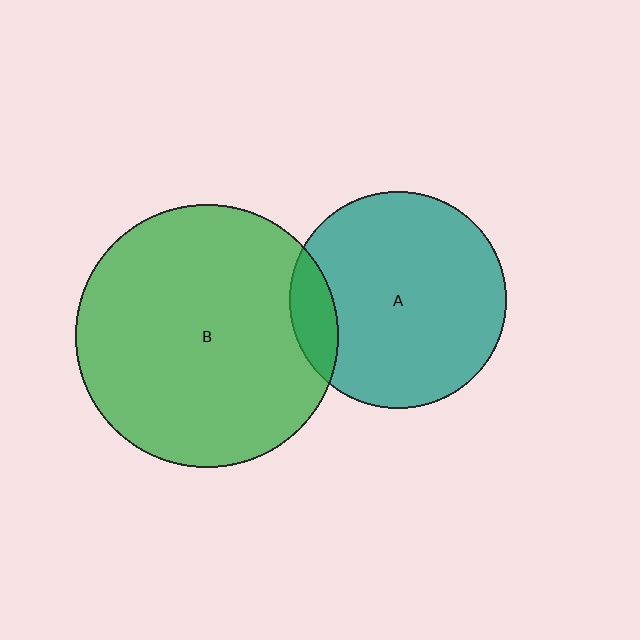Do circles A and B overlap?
Yes.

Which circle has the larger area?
Circle B (green).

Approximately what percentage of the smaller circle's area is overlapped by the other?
Approximately 10%.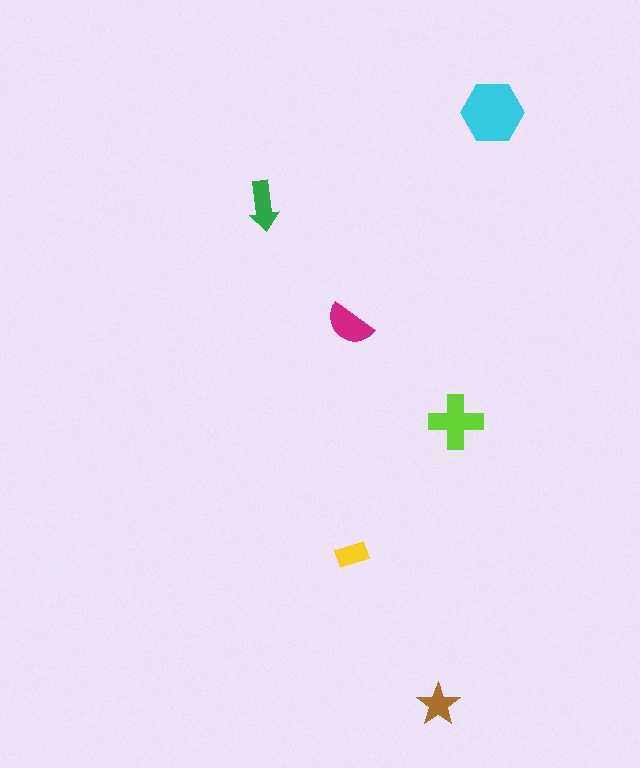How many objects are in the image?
There are 6 objects in the image.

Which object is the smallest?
The yellow rectangle.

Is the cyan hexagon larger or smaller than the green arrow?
Larger.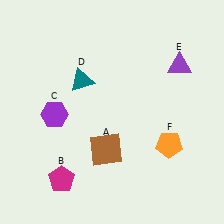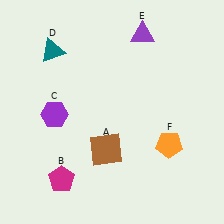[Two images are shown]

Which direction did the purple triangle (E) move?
The purple triangle (E) moved left.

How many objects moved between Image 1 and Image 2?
2 objects moved between the two images.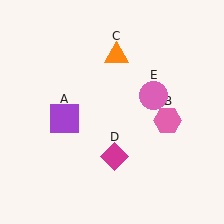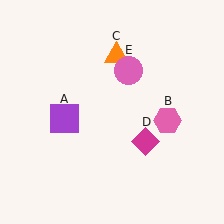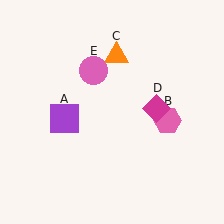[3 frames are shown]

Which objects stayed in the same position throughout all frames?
Purple square (object A) and pink hexagon (object B) and orange triangle (object C) remained stationary.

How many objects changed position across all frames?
2 objects changed position: magenta diamond (object D), pink circle (object E).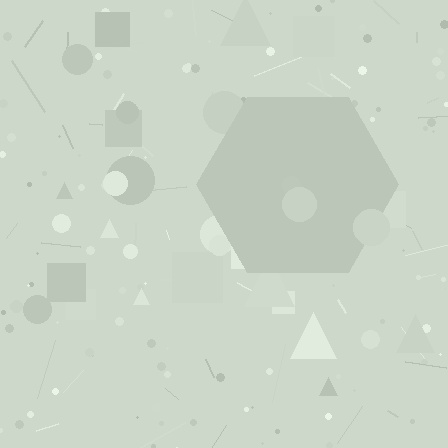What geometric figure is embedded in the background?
A hexagon is embedded in the background.